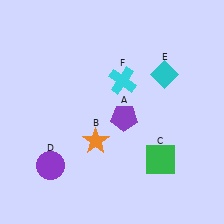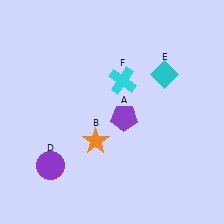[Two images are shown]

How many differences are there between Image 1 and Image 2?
There is 1 difference between the two images.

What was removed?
The green square (C) was removed in Image 2.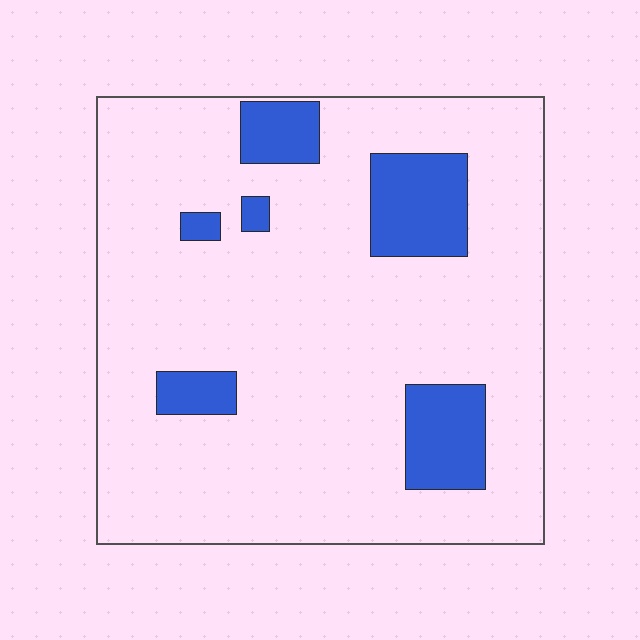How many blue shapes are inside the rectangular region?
6.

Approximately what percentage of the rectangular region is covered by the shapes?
Approximately 15%.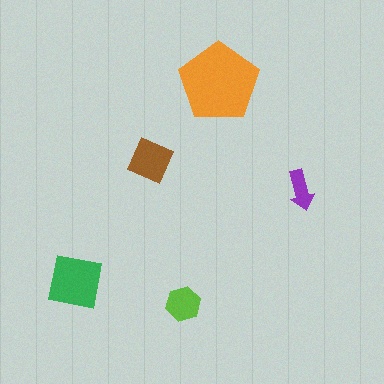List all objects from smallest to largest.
The purple arrow, the lime hexagon, the brown diamond, the green square, the orange pentagon.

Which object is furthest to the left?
The green square is leftmost.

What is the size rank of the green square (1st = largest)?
2nd.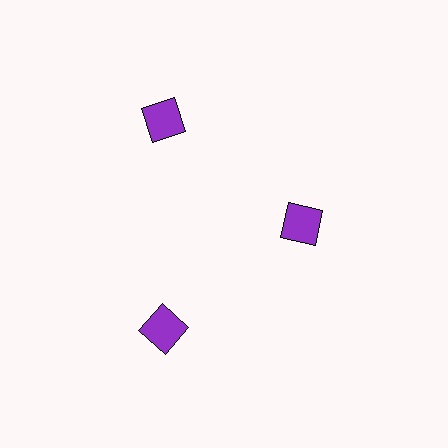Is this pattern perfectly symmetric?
No. The 3 purple squares are arranged in a ring, but one element near the 3 o'clock position is pulled inward toward the center, breaking the 3-fold rotational symmetry.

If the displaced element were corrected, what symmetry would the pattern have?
It would have 3-fold rotational symmetry — the pattern would map onto itself every 120 degrees.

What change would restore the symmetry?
The symmetry would be restored by moving it outward, back onto the ring so that all 3 squares sit at equal angles and equal distance from the center.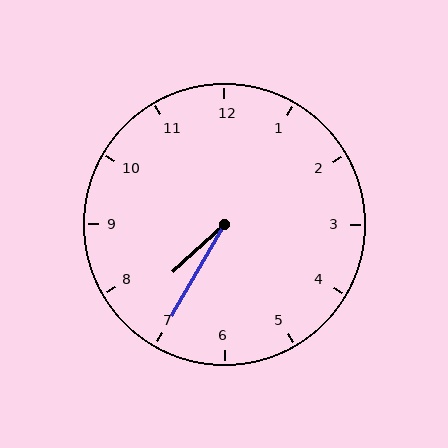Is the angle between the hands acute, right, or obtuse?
It is acute.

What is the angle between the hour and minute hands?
Approximately 18 degrees.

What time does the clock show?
7:35.